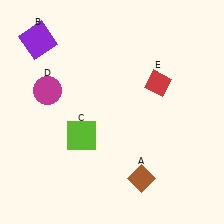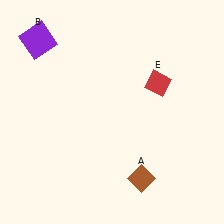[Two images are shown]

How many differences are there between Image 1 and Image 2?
There are 2 differences between the two images.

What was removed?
The lime square (C), the magenta circle (D) were removed in Image 2.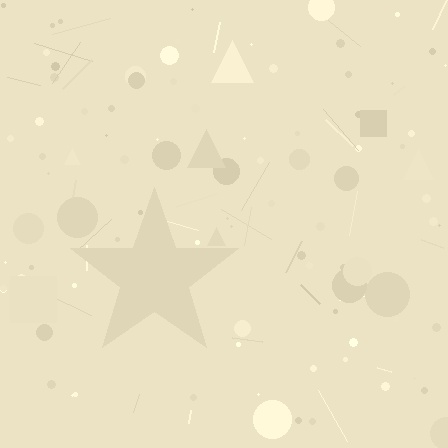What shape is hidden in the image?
A star is hidden in the image.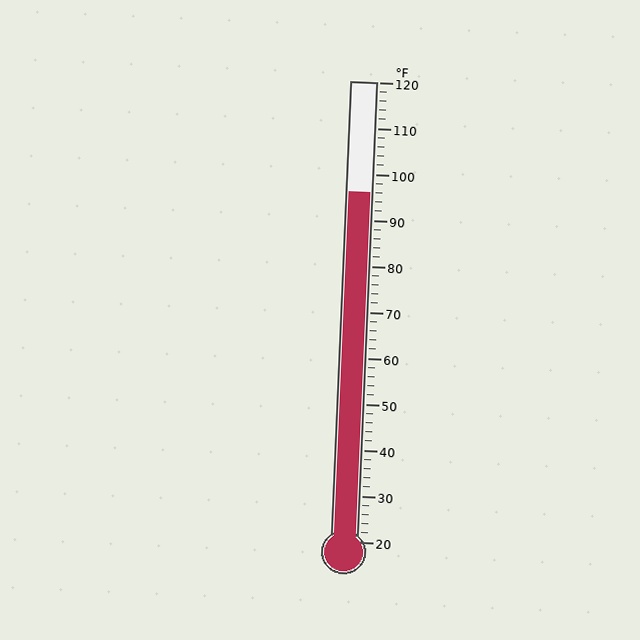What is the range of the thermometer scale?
The thermometer scale ranges from 20°F to 120°F.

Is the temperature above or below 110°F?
The temperature is below 110°F.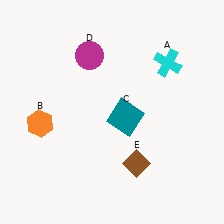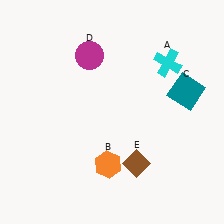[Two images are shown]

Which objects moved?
The objects that moved are: the orange hexagon (B), the teal square (C).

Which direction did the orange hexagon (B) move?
The orange hexagon (B) moved right.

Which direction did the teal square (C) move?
The teal square (C) moved right.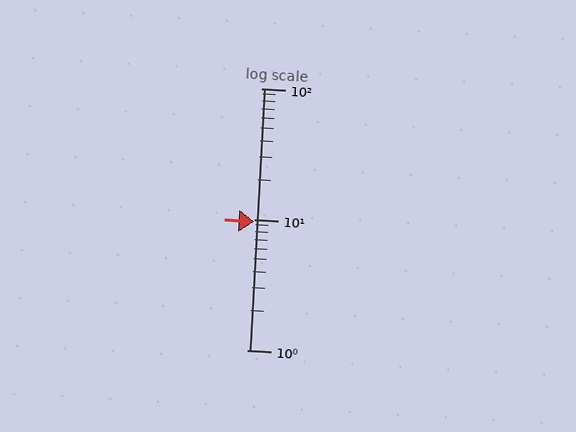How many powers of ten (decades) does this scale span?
The scale spans 2 decades, from 1 to 100.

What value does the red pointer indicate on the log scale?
The pointer indicates approximately 9.5.